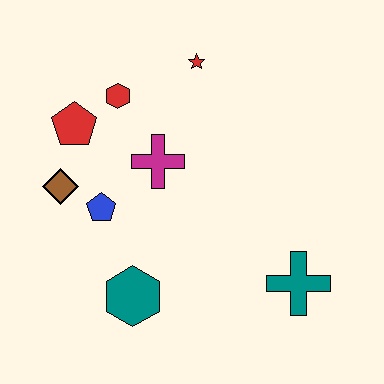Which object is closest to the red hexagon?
The red pentagon is closest to the red hexagon.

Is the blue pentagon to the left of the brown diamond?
No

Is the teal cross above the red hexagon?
No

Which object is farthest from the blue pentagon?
The teal cross is farthest from the blue pentagon.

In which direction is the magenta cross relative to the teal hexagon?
The magenta cross is above the teal hexagon.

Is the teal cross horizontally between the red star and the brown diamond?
No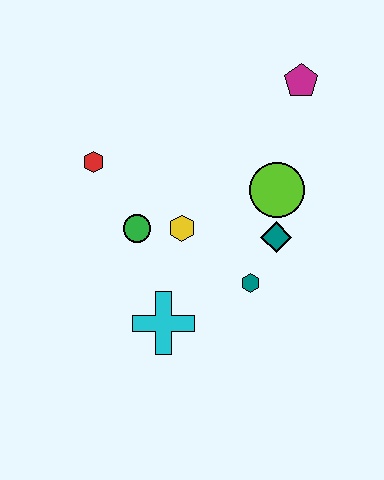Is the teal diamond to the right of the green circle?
Yes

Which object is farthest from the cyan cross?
The magenta pentagon is farthest from the cyan cross.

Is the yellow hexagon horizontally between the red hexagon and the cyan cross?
No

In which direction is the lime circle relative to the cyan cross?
The lime circle is above the cyan cross.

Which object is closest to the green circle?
The yellow hexagon is closest to the green circle.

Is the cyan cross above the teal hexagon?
No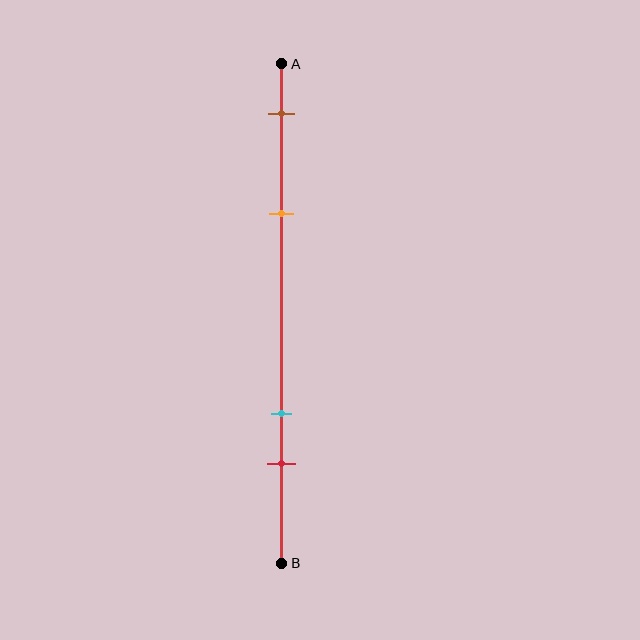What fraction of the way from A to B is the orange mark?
The orange mark is approximately 30% (0.3) of the way from A to B.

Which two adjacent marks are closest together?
The cyan and red marks are the closest adjacent pair.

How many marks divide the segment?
There are 4 marks dividing the segment.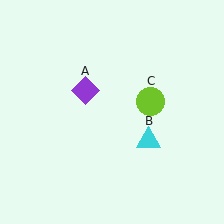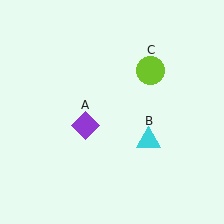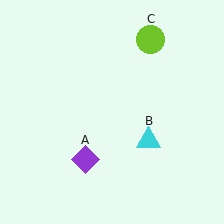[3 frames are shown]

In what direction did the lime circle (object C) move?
The lime circle (object C) moved up.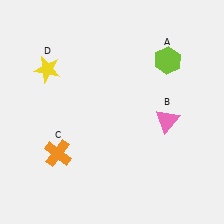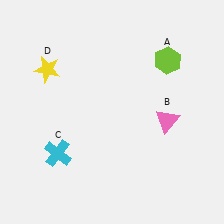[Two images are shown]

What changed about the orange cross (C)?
In Image 1, C is orange. In Image 2, it changed to cyan.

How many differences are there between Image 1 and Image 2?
There is 1 difference between the two images.